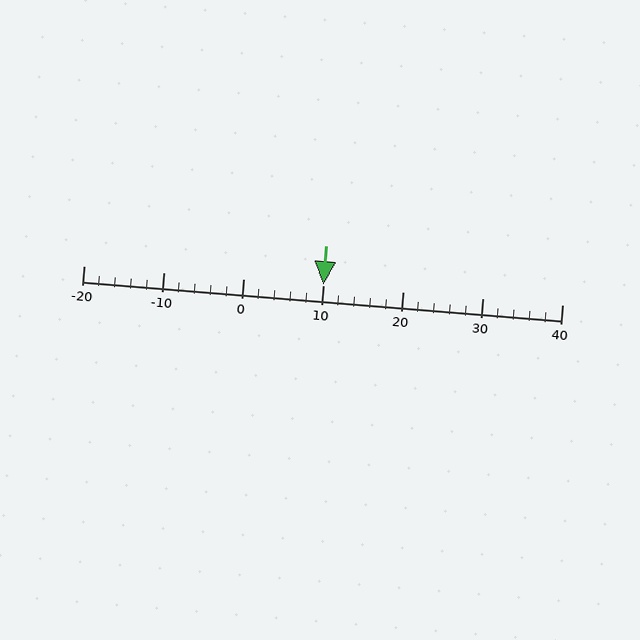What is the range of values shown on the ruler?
The ruler shows values from -20 to 40.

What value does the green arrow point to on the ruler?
The green arrow points to approximately 10.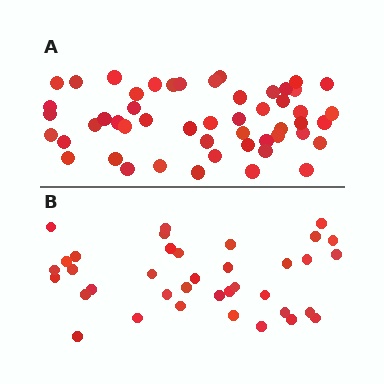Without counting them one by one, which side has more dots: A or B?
Region A (the top region) has more dots.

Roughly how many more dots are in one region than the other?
Region A has approximately 15 more dots than region B.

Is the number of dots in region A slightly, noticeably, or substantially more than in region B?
Region A has noticeably more, but not dramatically so. The ratio is roughly 1.4 to 1.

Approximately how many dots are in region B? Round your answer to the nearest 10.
About 40 dots. (The exact count is 37, which rounds to 40.)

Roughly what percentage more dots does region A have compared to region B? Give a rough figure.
About 40% more.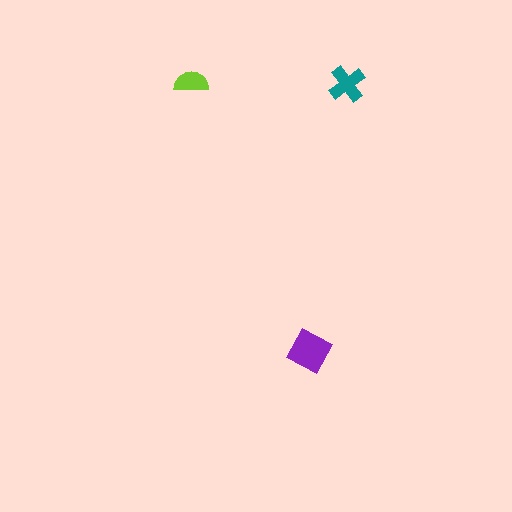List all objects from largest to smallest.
The purple diamond, the teal cross, the lime semicircle.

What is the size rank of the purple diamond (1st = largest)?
1st.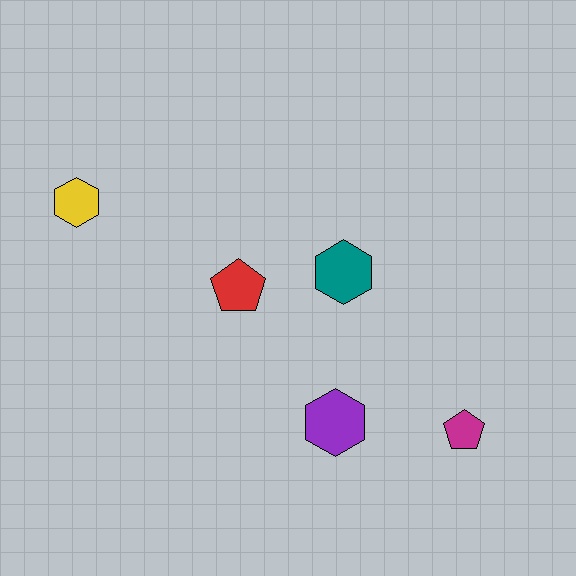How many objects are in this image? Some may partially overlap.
There are 5 objects.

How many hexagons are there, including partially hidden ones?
There are 3 hexagons.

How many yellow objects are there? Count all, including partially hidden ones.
There is 1 yellow object.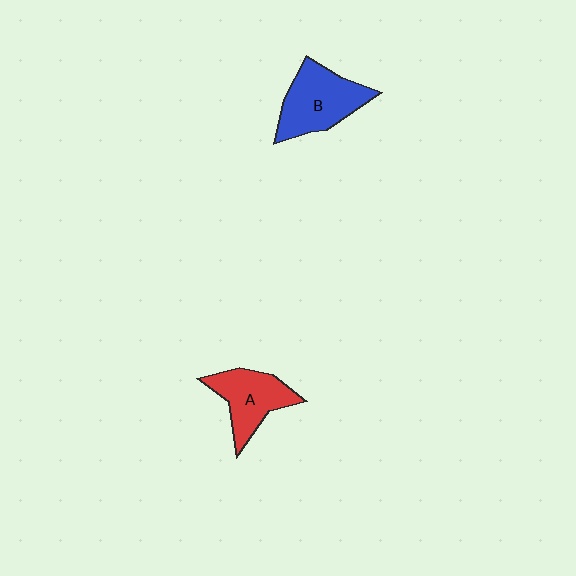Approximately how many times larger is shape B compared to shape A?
Approximately 1.2 times.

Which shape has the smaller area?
Shape A (red).